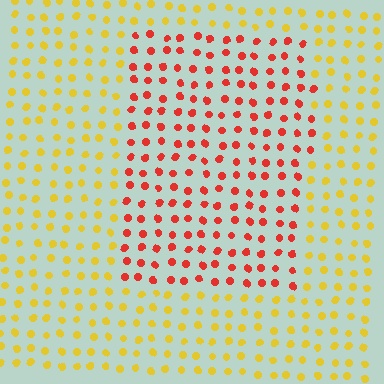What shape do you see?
I see a rectangle.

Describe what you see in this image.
The image is filled with small yellow elements in a uniform arrangement. A rectangle-shaped region is visible where the elements are tinted to a slightly different hue, forming a subtle color boundary.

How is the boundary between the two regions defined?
The boundary is defined purely by a slight shift in hue (about 50 degrees). Spacing, size, and orientation are identical on both sides.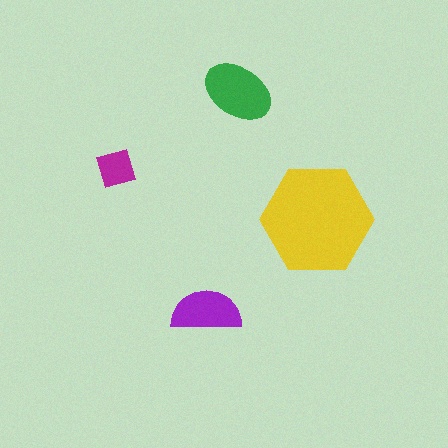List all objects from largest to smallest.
The yellow hexagon, the green ellipse, the purple semicircle, the magenta diamond.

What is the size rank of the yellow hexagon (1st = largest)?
1st.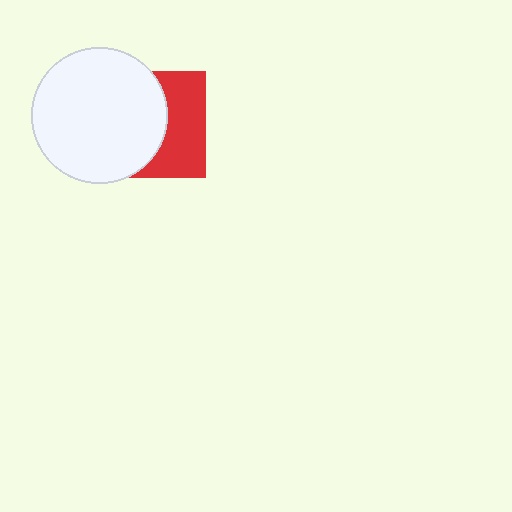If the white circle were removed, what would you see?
You would see the complete red square.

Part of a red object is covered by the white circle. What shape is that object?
It is a square.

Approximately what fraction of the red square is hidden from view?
Roughly 56% of the red square is hidden behind the white circle.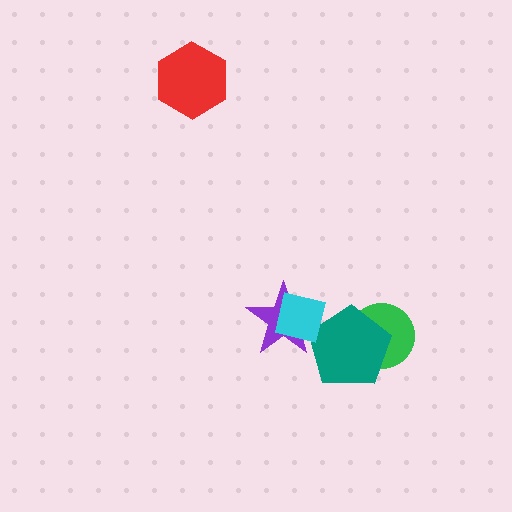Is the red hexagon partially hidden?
No, no other shape covers it.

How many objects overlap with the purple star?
2 objects overlap with the purple star.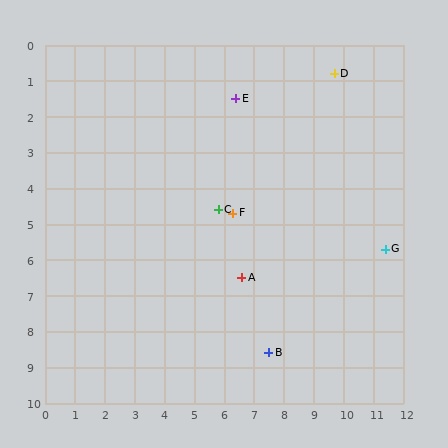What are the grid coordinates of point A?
Point A is at approximately (6.6, 6.5).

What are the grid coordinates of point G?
Point G is at approximately (11.4, 5.7).